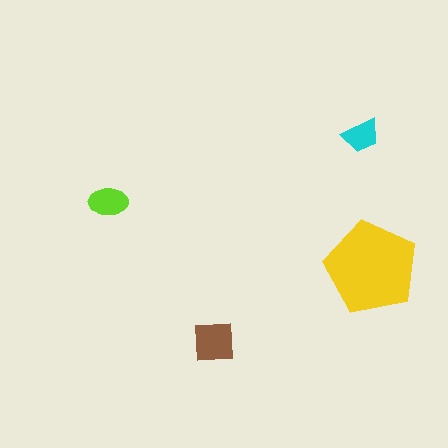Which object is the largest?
The yellow pentagon.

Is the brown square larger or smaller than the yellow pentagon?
Smaller.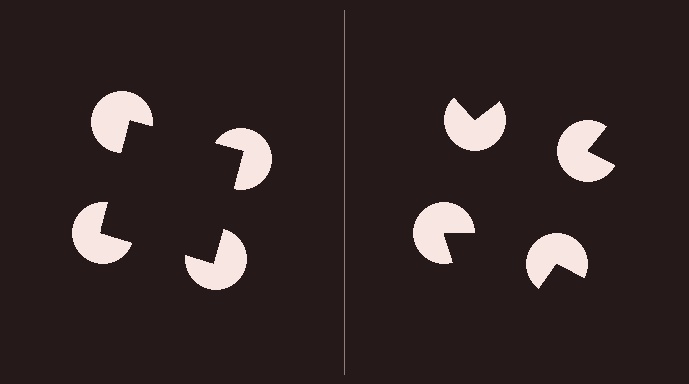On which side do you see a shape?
An illusory square appears on the left side. On the right side the wedge cuts are rotated, so no coherent shape forms.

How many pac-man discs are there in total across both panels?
8 — 4 on each side.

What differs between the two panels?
The pac-man discs are positioned identically on both sides; only the wedge orientations differ. On the left they align to a square; on the right they are misaligned.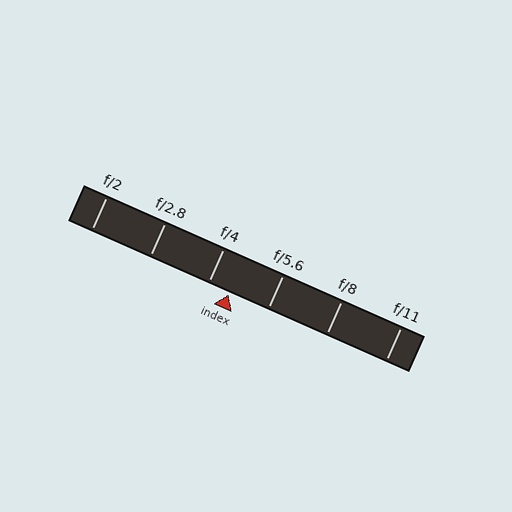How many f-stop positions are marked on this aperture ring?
There are 6 f-stop positions marked.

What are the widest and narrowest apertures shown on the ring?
The widest aperture shown is f/2 and the narrowest is f/11.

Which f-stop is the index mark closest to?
The index mark is closest to f/4.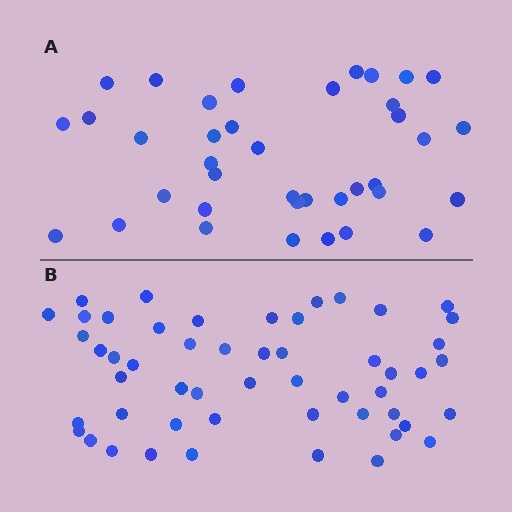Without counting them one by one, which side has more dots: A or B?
Region B (the bottom region) has more dots.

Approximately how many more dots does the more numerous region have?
Region B has approximately 15 more dots than region A.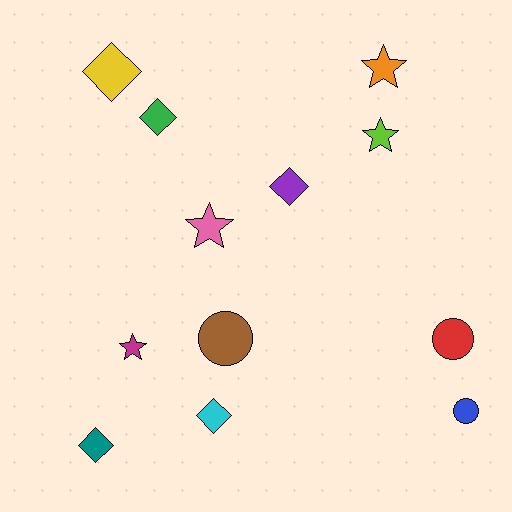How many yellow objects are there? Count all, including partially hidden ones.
There is 1 yellow object.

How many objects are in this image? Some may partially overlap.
There are 12 objects.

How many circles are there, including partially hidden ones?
There are 3 circles.